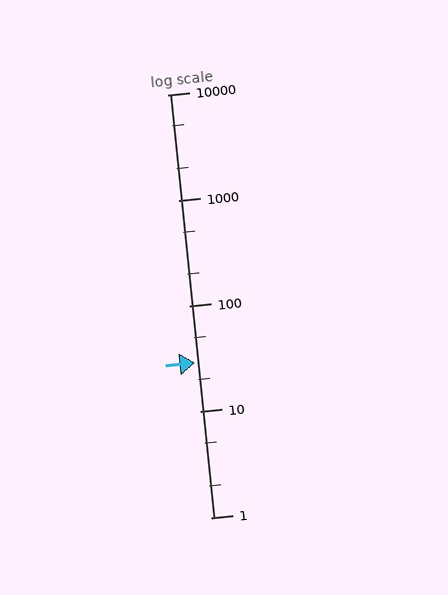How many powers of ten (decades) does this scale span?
The scale spans 4 decades, from 1 to 10000.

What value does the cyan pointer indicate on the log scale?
The pointer indicates approximately 29.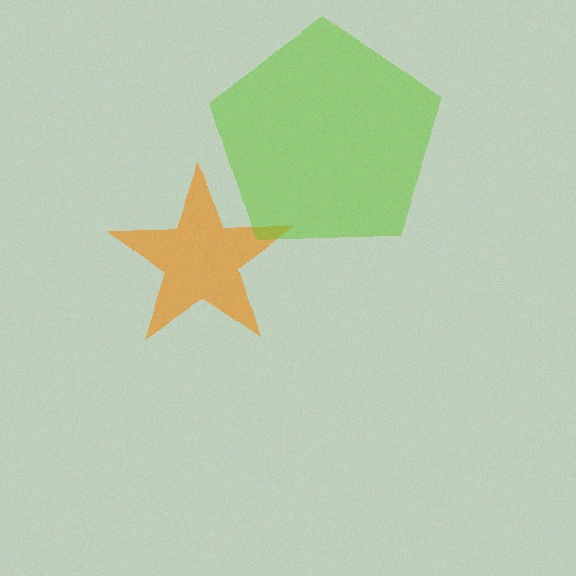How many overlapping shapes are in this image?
There are 2 overlapping shapes in the image.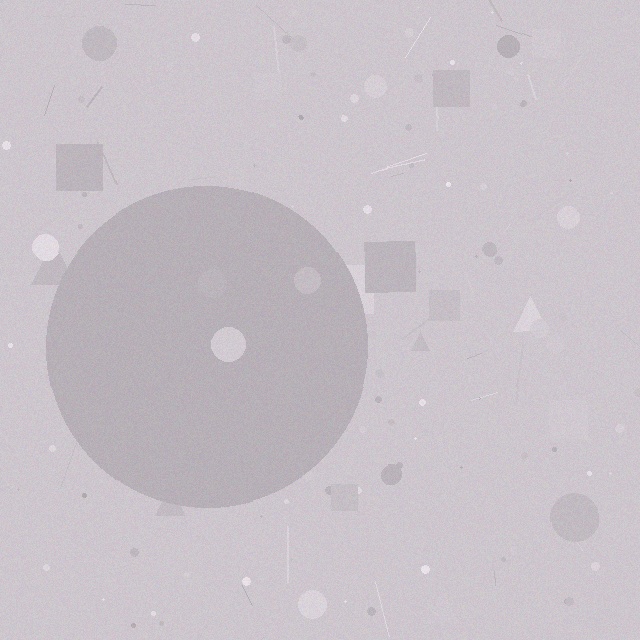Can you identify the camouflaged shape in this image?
The camouflaged shape is a circle.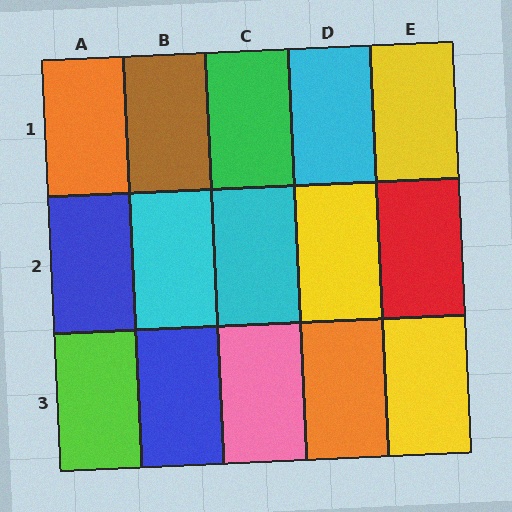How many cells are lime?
1 cell is lime.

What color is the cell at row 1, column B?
Brown.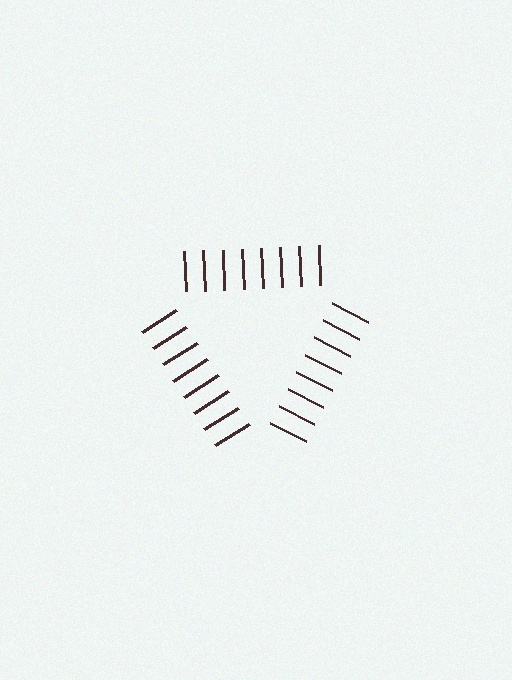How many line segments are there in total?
24 — 8 along each of the 3 edges.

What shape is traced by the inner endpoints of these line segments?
An illusory triangle — the line segments terminate on its edges but no continuous stroke is drawn.